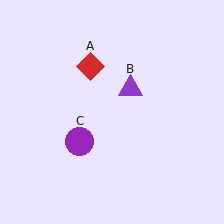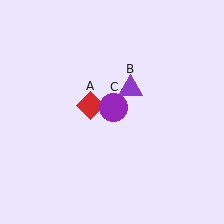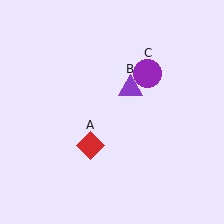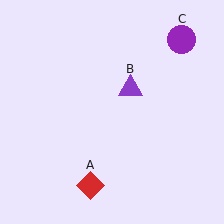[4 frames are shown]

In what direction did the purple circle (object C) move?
The purple circle (object C) moved up and to the right.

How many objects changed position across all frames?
2 objects changed position: red diamond (object A), purple circle (object C).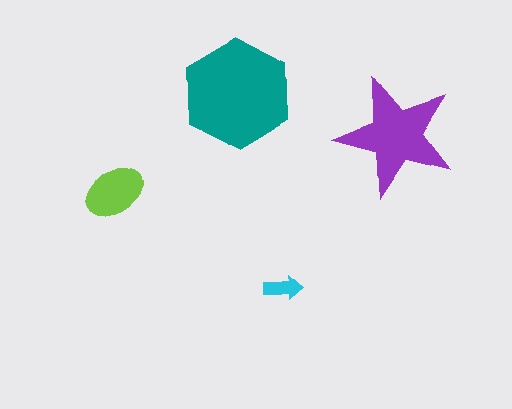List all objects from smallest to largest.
The cyan arrow, the lime ellipse, the purple star, the teal hexagon.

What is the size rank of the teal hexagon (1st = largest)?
1st.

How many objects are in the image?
There are 4 objects in the image.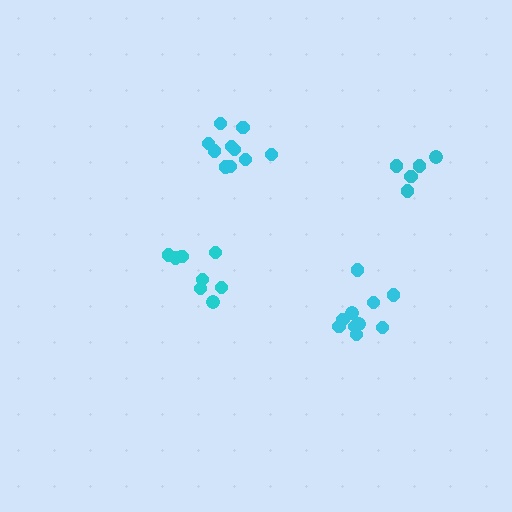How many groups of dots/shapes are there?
There are 4 groups.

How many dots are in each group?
Group 1: 5 dots, Group 2: 10 dots, Group 3: 8 dots, Group 4: 10 dots (33 total).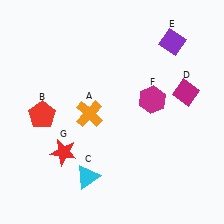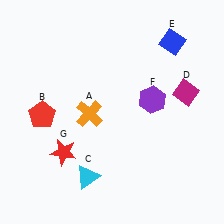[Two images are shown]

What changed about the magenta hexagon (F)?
In Image 1, F is magenta. In Image 2, it changed to purple.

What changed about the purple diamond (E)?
In Image 1, E is purple. In Image 2, it changed to blue.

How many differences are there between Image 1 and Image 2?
There are 2 differences between the two images.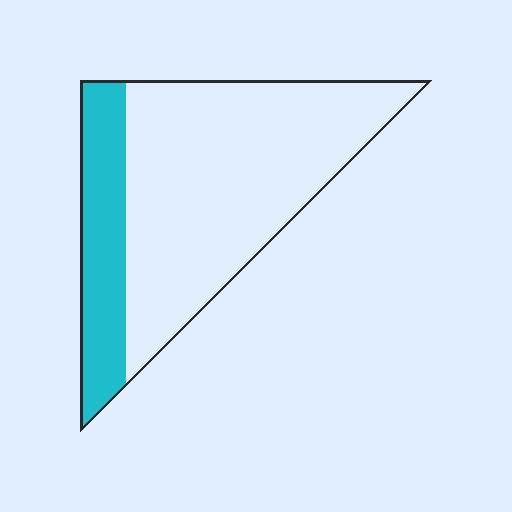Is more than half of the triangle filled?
No.